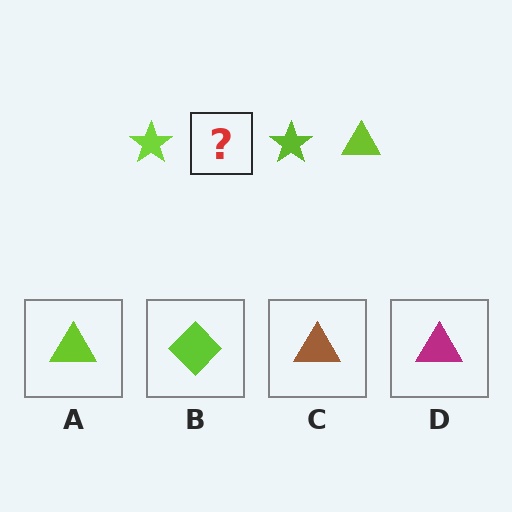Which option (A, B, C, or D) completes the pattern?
A.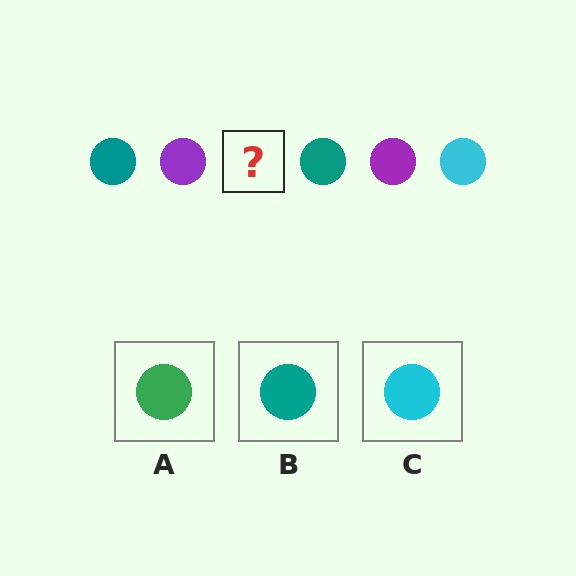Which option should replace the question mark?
Option C.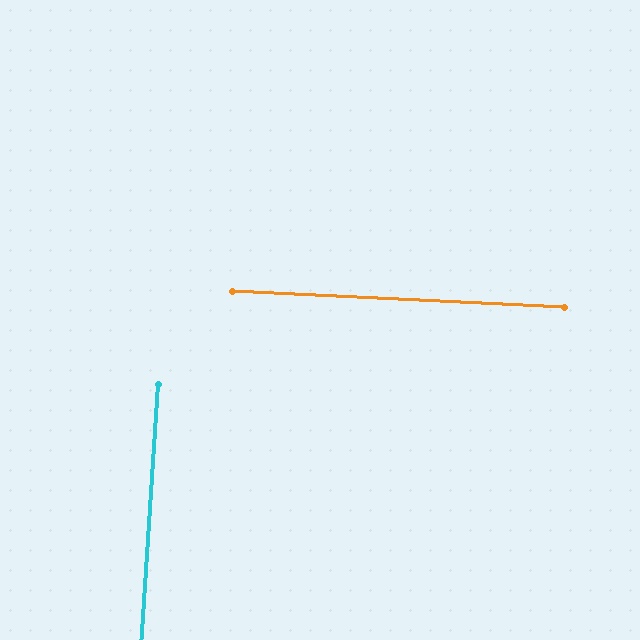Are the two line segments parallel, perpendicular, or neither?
Perpendicular — they meet at approximately 89°.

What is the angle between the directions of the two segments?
Approximately 89 degrees.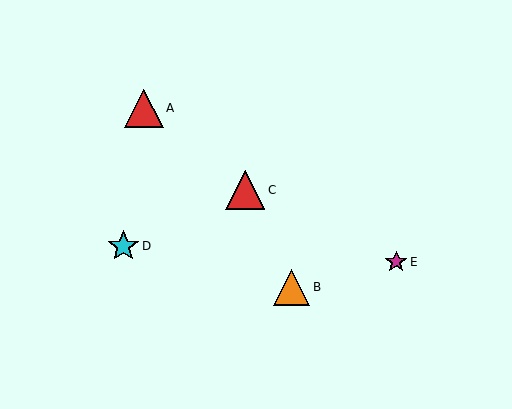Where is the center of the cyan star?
The center of the cyan star is at (123, 246).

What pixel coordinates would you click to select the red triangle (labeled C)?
Click at (245, 190) to select the red triangle C.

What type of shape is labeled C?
Shape C is a red triangle.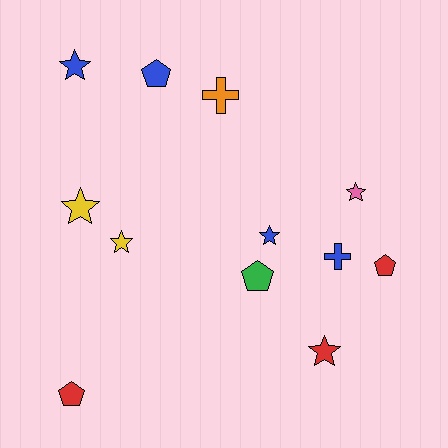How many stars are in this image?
There are 6 stars.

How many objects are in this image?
There are 12 objects.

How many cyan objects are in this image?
There are no cyan objects.